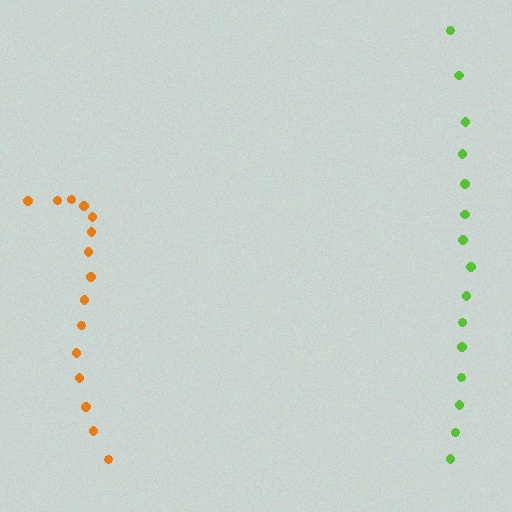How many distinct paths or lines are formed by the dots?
There are 2 distinct paths.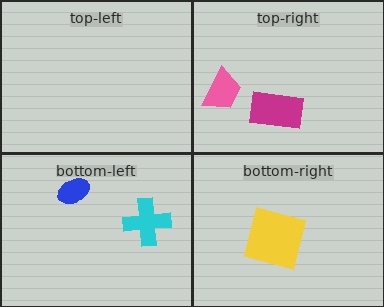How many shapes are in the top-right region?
2.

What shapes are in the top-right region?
The magenta rectangle, the pink trapezoid.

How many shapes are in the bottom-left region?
2.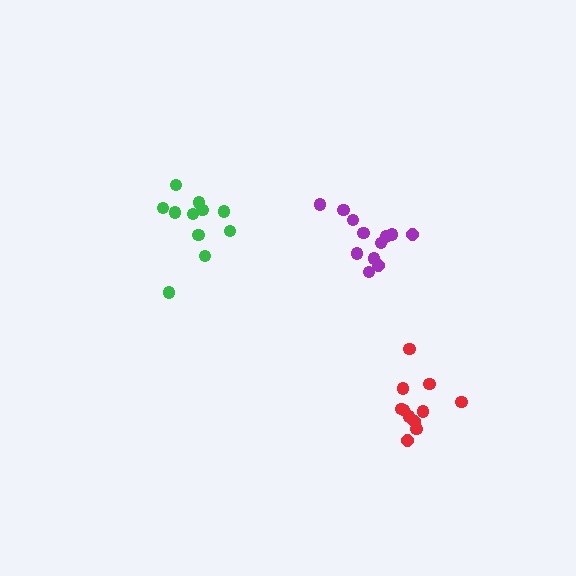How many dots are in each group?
Group 1: 11 dots, Group 2: 11 dots, Group 3: 12 dots (34 total).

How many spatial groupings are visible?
There are 3 spatial groupings.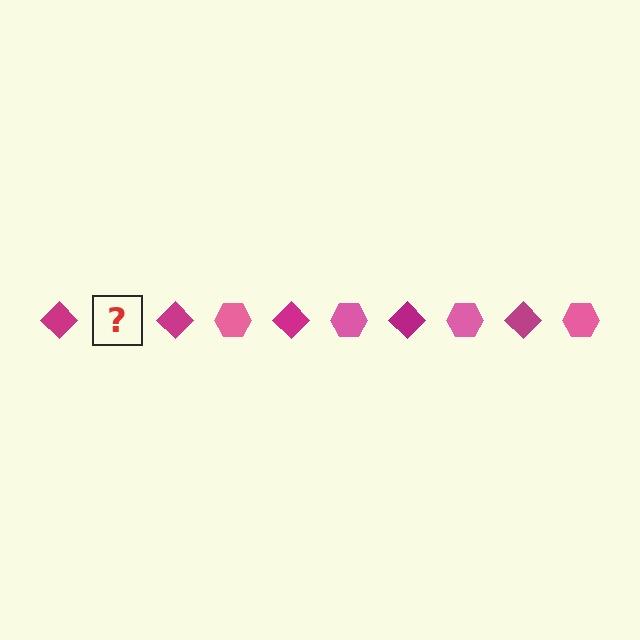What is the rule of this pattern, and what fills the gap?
The rule is that the pattern alternates between magenta diamond and pink hexagon. The gap should be filled with a pink hexagon.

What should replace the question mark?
The question mark should be replaced with a pink hexagon.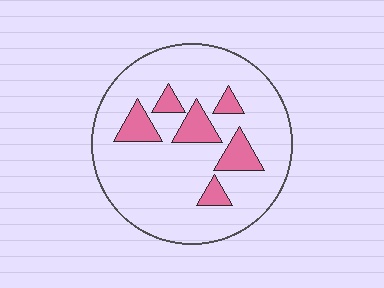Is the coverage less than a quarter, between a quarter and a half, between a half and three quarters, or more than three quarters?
Less than a quarter.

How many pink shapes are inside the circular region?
6.